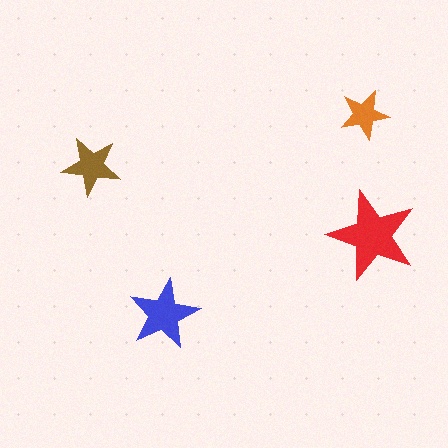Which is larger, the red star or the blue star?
The red one.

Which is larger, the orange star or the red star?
The red one.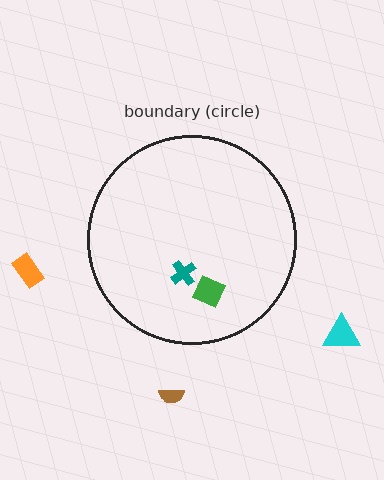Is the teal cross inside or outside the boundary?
Inside.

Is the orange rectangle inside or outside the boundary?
Outside.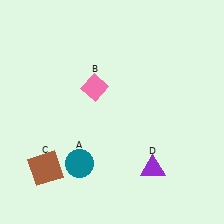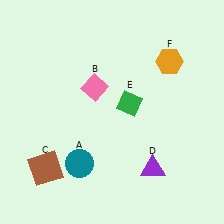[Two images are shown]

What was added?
A green diamond (E), an orange hexagon (F) were added in Image 2.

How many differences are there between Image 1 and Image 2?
There are 2 differences between the two images.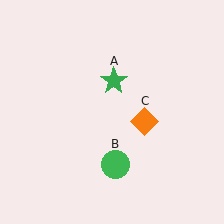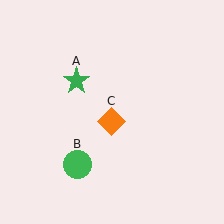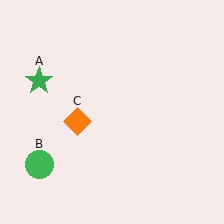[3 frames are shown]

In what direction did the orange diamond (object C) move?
The orange diamond (object C) moved left.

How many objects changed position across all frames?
3 objects changed position: green star (object A), green circle (object B), orange diamond (object C).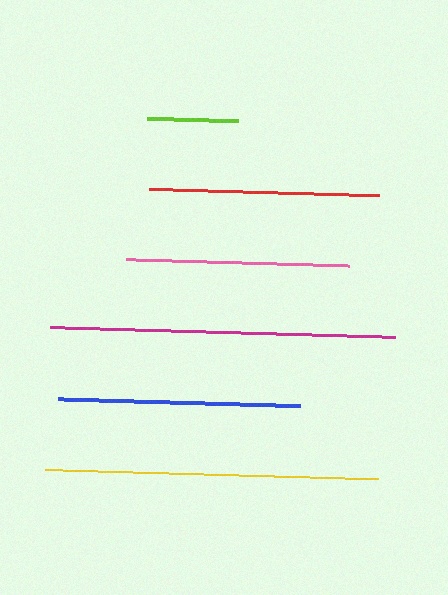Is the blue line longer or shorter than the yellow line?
The yellow line is longer than the blue line.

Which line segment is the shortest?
The lime line is the shortest at approximately 91 pixels.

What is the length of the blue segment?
The blue segment is approximately 242 pixels long.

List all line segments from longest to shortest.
From longest to shortest: magenta, yellow, blue, red, pink, lime.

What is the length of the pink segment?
The pink segment is approximately 223 pixels long.